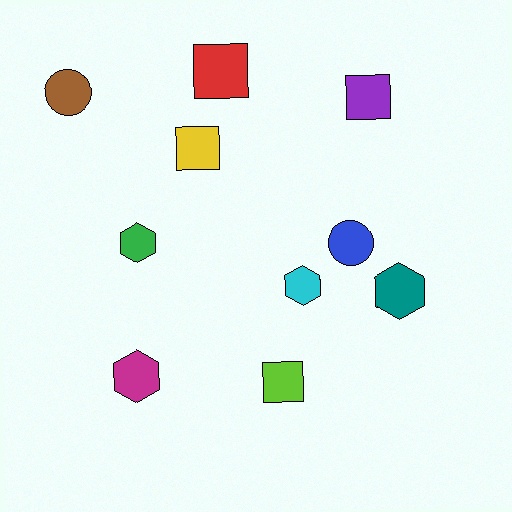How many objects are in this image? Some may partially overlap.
There are 10 objects.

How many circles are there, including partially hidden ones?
There are 2 circles.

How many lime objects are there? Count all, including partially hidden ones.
There is 1 lime object.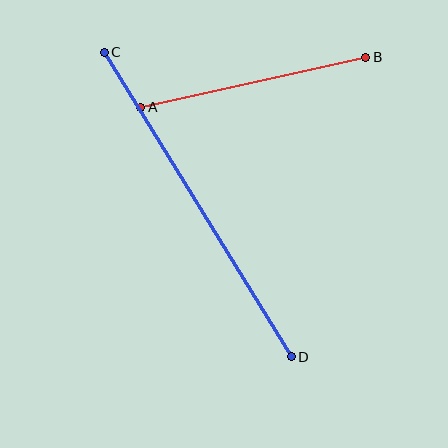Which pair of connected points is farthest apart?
Points C and D are farthest apart.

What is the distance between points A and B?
The distance is approximately 230 pixels.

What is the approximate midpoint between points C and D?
The midpoint is at approximately (198, 204) pixels.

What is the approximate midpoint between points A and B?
The midpoint is at approximately (253, 82) pixels.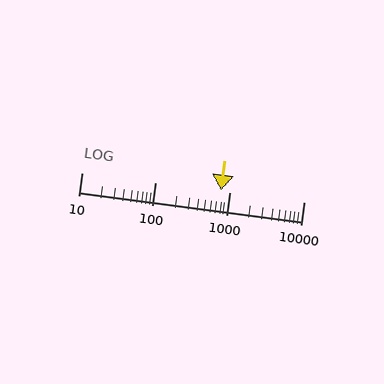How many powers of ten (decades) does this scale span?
The scale spans 3 decades, from 10 to 10000.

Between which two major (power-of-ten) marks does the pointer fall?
The pointer is between 100 and 1000.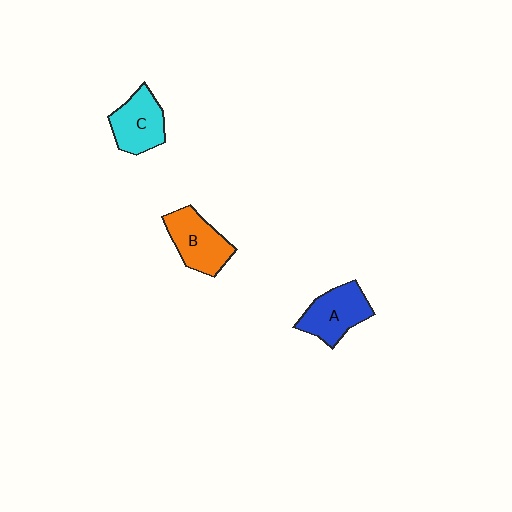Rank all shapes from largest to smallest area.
From largest to smallest: B (orange), A (blue), C (cyan).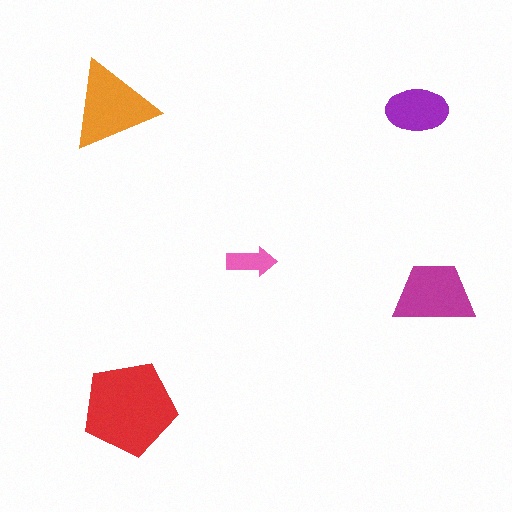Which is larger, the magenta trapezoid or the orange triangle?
The orange triangle.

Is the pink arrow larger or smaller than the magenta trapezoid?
Smaller.